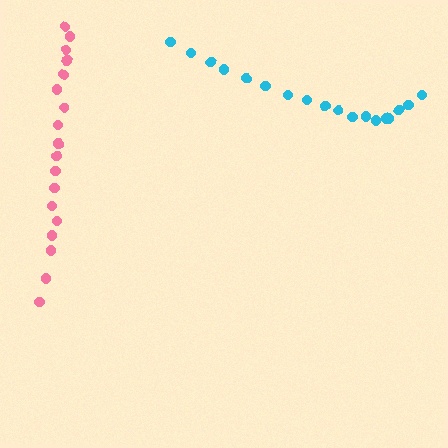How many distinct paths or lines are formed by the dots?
There are 2 distinct paths.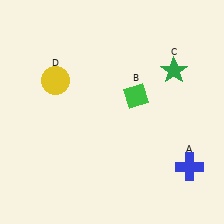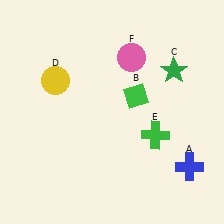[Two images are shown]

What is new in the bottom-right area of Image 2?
A green cross (E) was added in the bottom-right area of Image 2.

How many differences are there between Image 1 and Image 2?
There are 2 differences between the two images.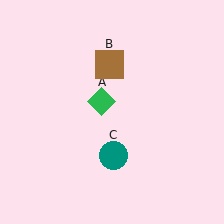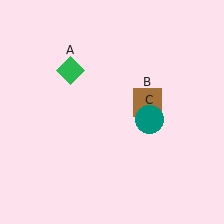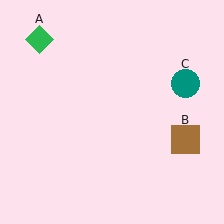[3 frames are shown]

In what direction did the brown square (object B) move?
The brown square (object B) moved down and to the right.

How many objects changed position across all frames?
3 objects changed position: green diamond (object A), brown square (object B), teal circle (object C).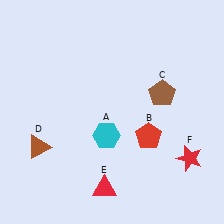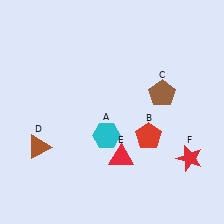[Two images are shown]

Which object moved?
The red triangle (E) moved up.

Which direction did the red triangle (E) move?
The red triangle (E) moved up.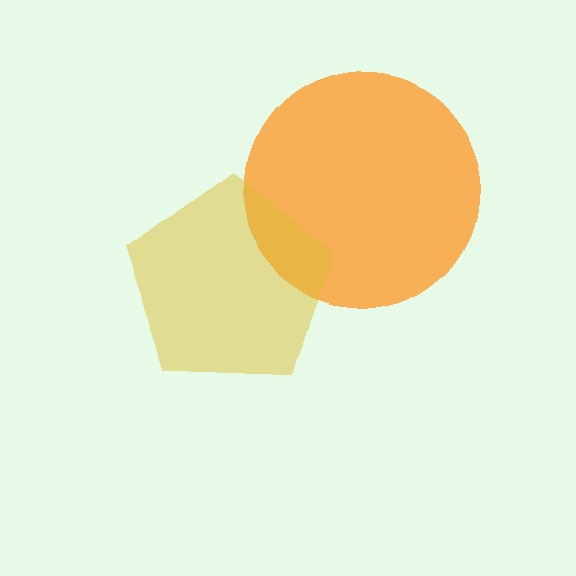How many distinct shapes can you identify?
There are 2 distinct shapes: an orange circle, a yellow pentagon.